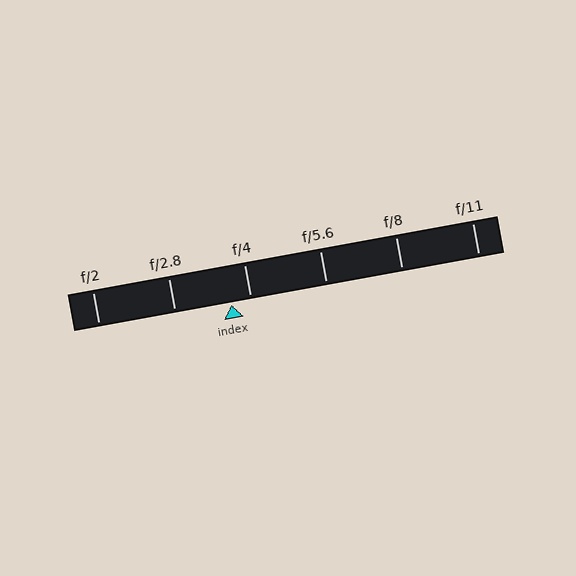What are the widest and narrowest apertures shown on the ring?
The widest aperture shown is f/2 and the narrowest is f/11.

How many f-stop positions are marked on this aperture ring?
There are 6 f-stop positions marked.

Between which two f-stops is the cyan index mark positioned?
The index mark is between f/2.8 and f/4.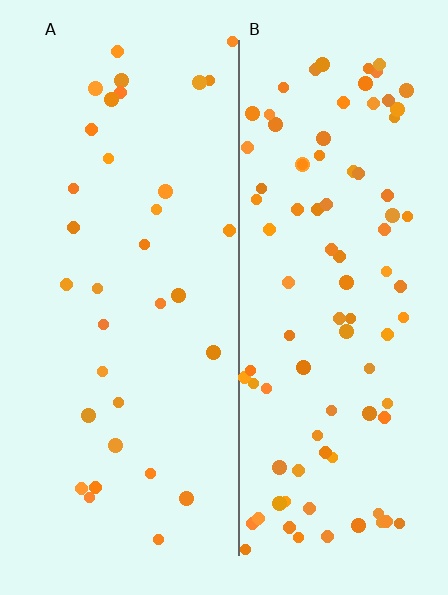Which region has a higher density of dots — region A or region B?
B (the right).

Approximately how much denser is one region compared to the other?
Approximately 2.7× — region B over region A.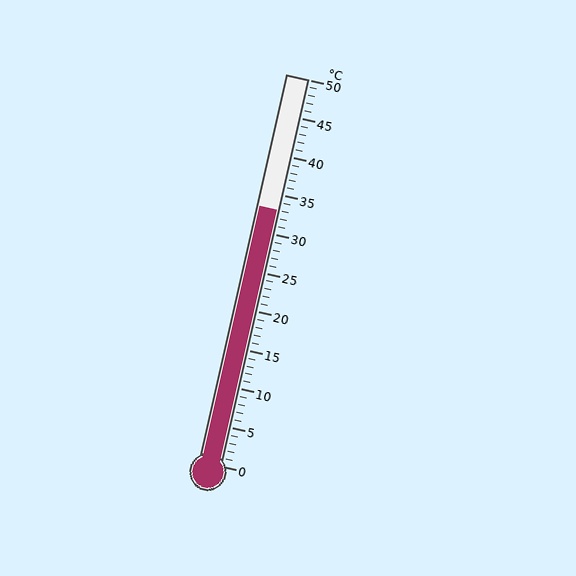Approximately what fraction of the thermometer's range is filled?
The thermometer is filled to approximately 65% of its range.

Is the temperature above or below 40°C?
The temperature is below 40°C.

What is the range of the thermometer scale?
The thermometer scale ranges from 0°C to 50°C.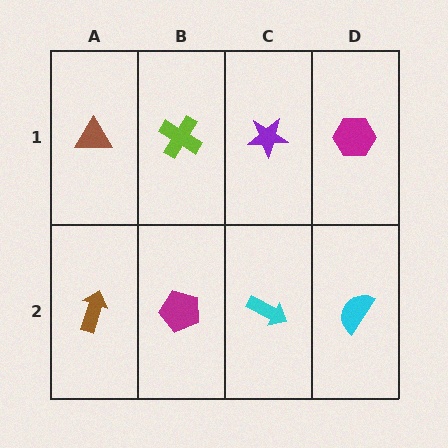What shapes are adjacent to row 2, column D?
A magenta hexagon (row 1, column D), a cyan arrow (row 2, column C).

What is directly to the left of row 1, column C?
A lime cross.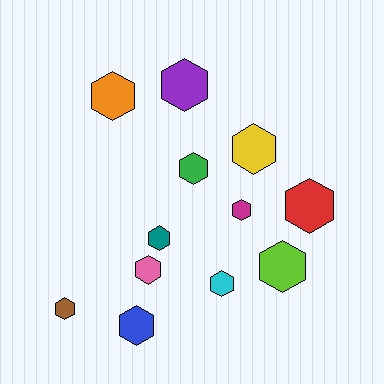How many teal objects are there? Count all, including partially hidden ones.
There is 1 teal object.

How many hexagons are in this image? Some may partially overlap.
There are 12 hexagons.